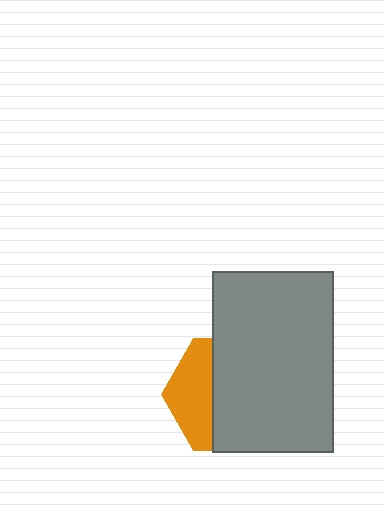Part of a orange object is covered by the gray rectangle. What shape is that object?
It is a hexagon.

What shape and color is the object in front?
The object in front is a gray rectangle.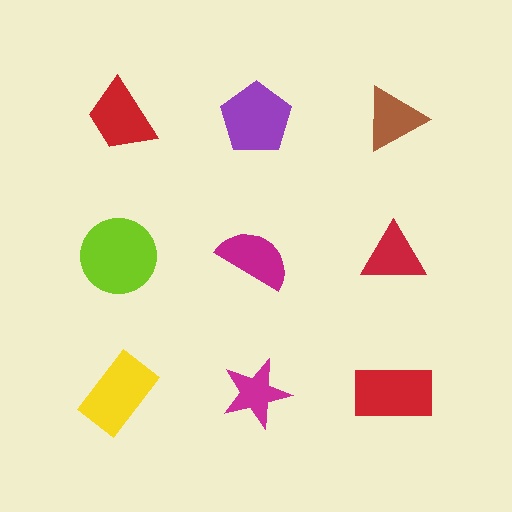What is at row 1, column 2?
A purple pentagon.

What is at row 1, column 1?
A red trapezoid.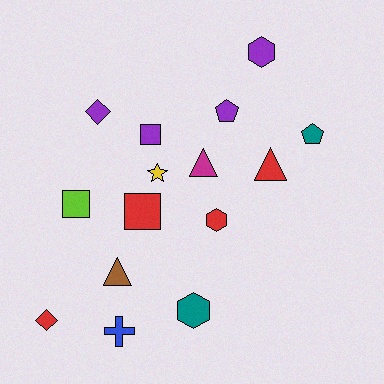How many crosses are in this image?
There is 1 cross.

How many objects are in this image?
There are 15 objects.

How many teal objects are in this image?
There are 2 teal objects.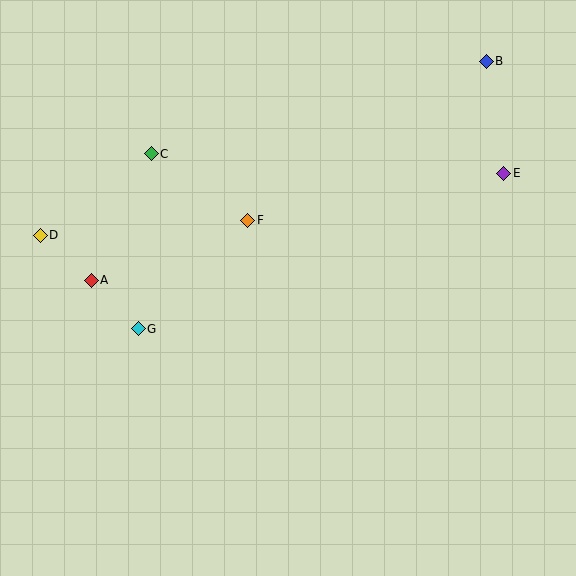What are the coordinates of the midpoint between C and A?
The midpoint between C and A is at (121, 217).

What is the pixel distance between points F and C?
The distance between F and C is 117 pixels.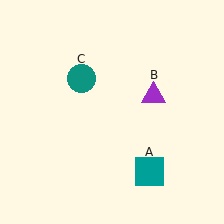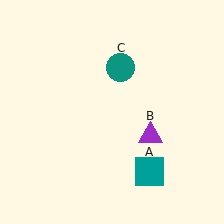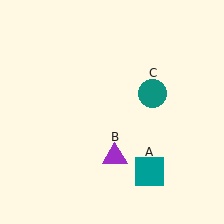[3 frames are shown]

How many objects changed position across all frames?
2 objects changed position: purple triangle (object B), teal circle (object C).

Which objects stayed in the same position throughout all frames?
Teal square (object A) remained stationary.